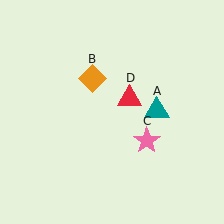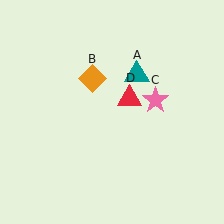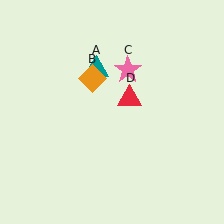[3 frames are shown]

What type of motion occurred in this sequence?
The teal triangle (object A), pink star (object C) rotated counterclockwise around the center of the scene.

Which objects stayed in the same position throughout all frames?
Orange diamond (object B) and red triangle (object D) remained stationary.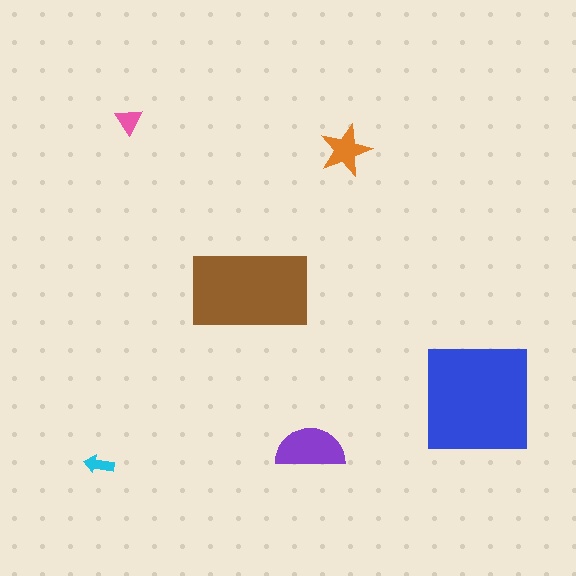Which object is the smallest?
The cyan arrow.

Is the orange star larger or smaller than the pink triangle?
Larger.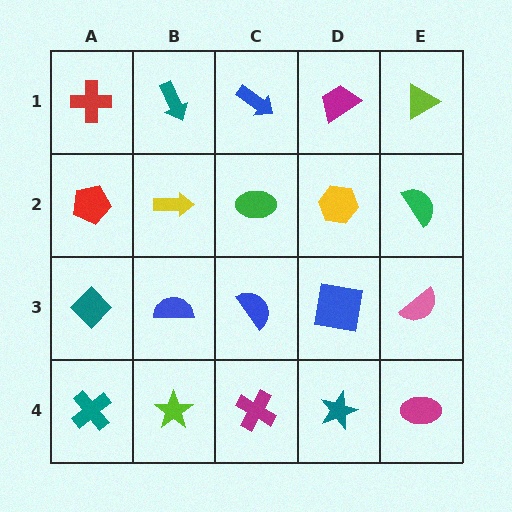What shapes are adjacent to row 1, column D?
A yellow hexagon (row 2, column D), a blue arrow (row 1, column C), a lime triangle (row 1, column E).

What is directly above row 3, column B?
A yellow arrow.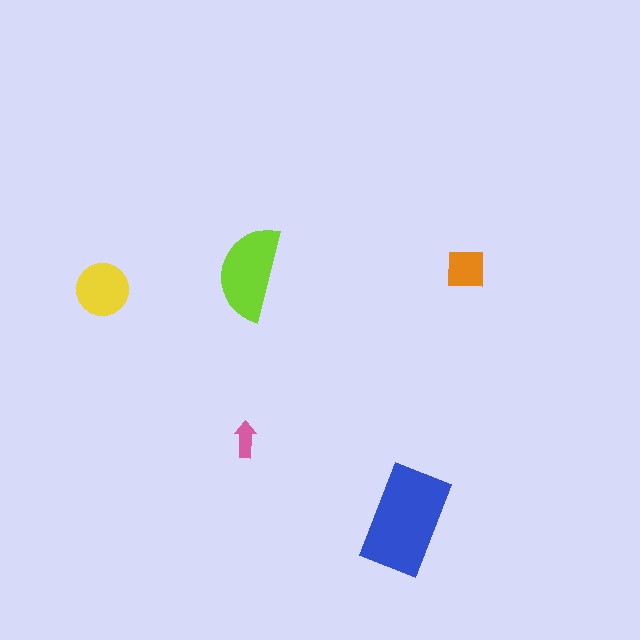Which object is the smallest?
The pink arrow.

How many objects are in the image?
There are 5 objects in the image.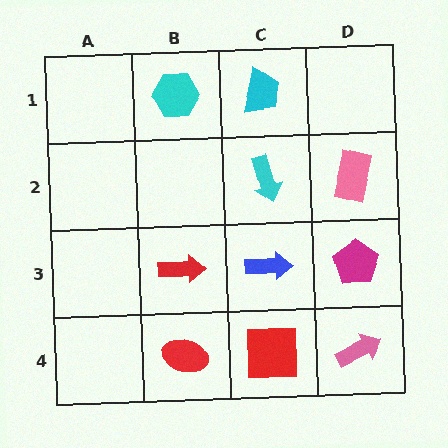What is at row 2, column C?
A cyan arrow.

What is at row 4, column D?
A pink arrow.